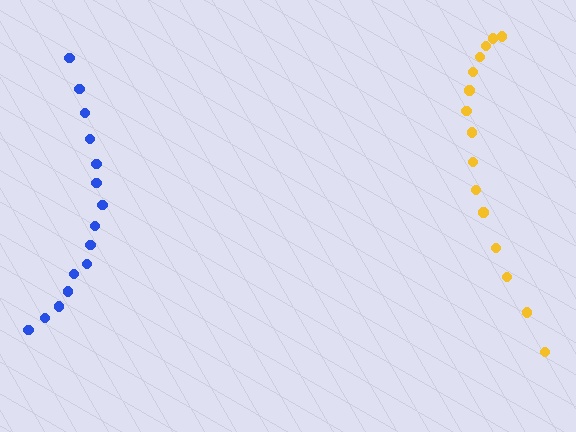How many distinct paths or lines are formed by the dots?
There are 2 distinct paths.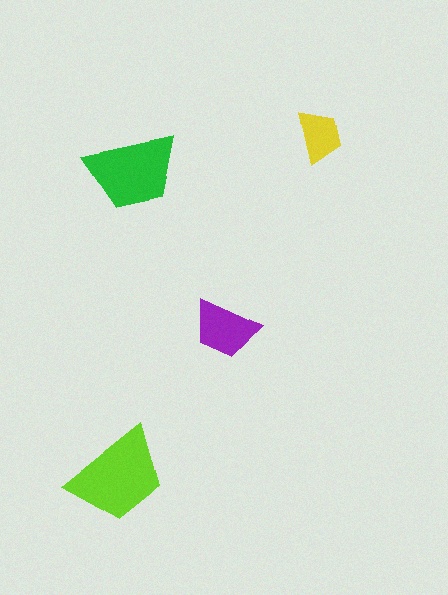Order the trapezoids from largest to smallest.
the lime one, the green one, the purple one, the yellow one.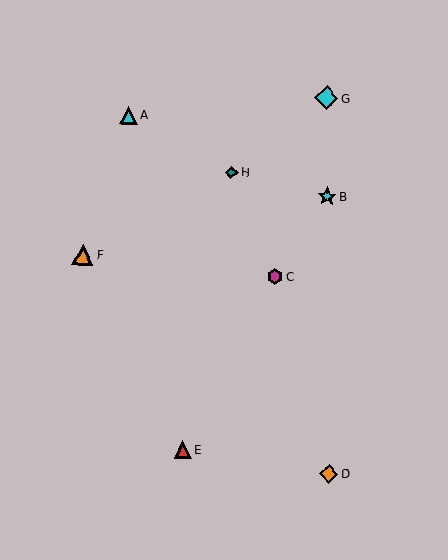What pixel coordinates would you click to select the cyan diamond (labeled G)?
Click at (327, 98) to select the cyan diamond G.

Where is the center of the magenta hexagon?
The center of the magenta hexagon is at (275, 277).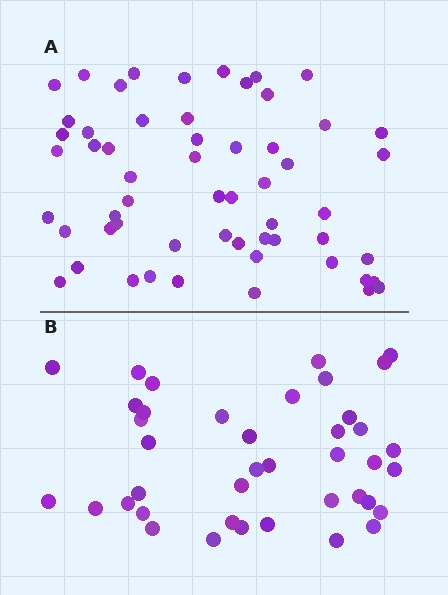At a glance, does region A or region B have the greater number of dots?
Region A (the top region) has more dots.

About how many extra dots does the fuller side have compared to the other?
Region A has approximately 15 more dots than region B.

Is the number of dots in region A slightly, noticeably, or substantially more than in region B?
Region A has noticeably more, but not dramatically so. The ratio is roughly 1.4 to 1.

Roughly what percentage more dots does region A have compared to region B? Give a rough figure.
About 40% more.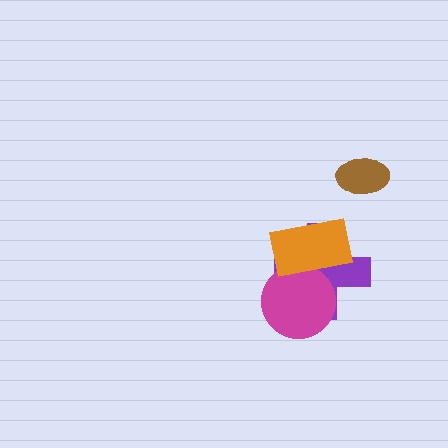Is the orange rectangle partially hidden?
No, no other shape covers it.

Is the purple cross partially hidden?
Yes, it is partially covered by another shape.